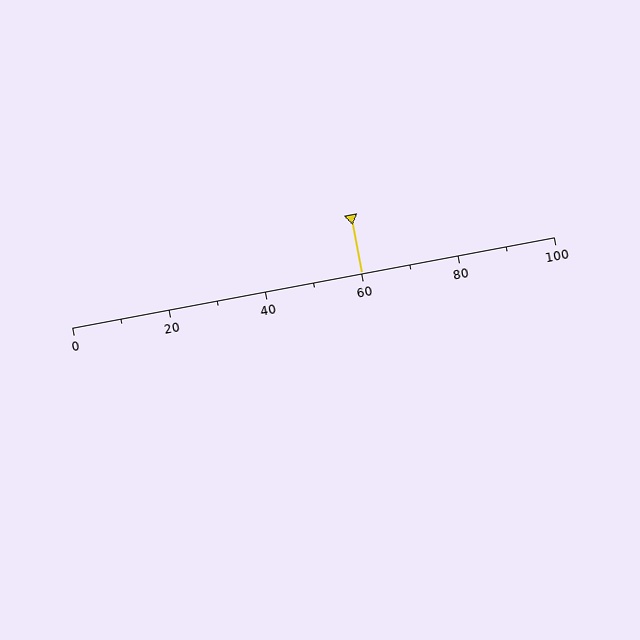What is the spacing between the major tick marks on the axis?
The major ticks are spaced 20 apart.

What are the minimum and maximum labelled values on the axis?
The axis runs from 0 to 100.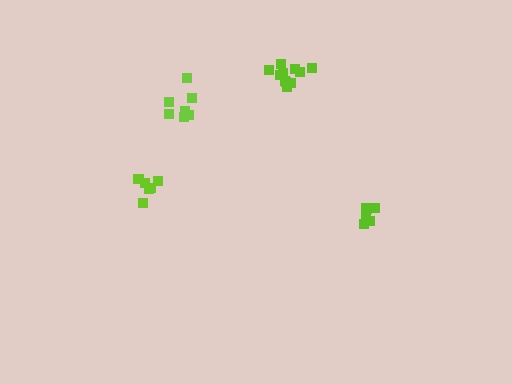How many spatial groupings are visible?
There are 4 spatial groupings.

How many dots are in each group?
Group 1: 11 dots, Group 2: 5 dots, Group 3: 7 dots, Group 4: 6 dots (29 total).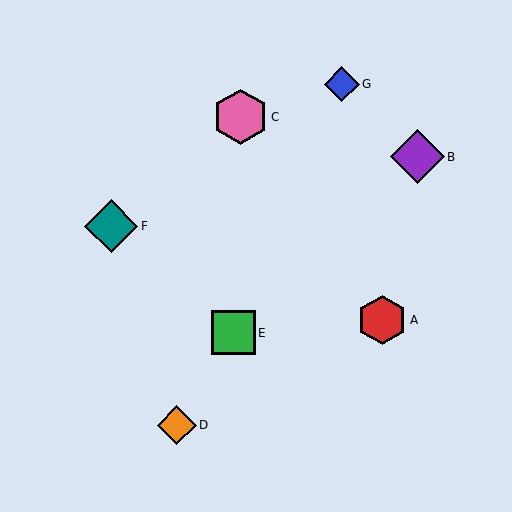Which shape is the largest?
The pink hexagon (labeled C) is the largest.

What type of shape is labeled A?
Shape A is a red hexagon.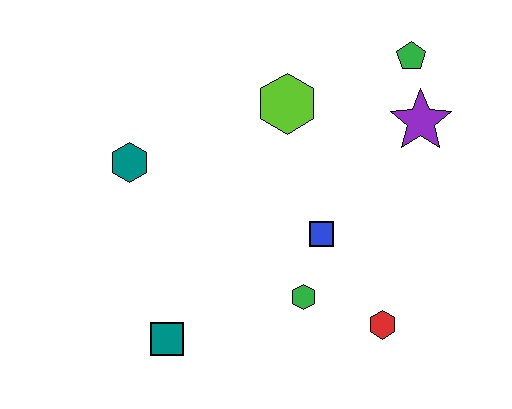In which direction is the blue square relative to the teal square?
The blue square is to the right of the teal square.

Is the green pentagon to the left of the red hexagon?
No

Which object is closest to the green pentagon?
The purple star is closest to the green pentagon.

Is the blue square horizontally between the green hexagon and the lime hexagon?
No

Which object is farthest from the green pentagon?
The teal square is farthest from the green pentagon.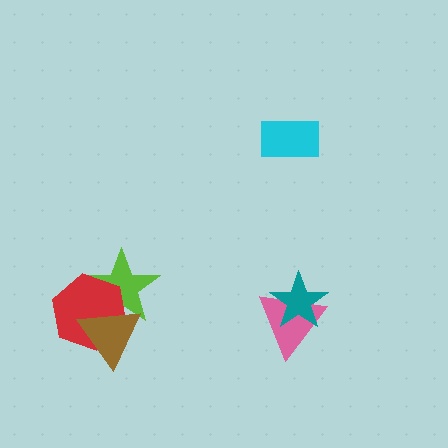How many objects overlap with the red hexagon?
2 objects overlap with the red hexagon.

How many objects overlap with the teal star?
1 object overlaps with the teal star.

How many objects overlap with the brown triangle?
2 objects overlap with the brown triangle.